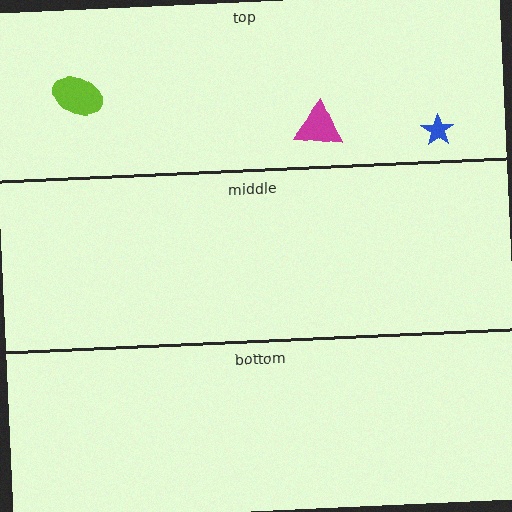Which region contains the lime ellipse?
The top region.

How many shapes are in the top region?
3.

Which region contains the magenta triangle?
The top region.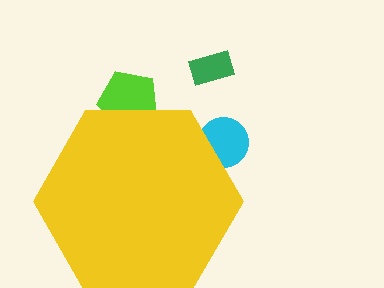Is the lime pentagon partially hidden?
Yes, the lime pentagon is partially hidden behind the yellow hexagon.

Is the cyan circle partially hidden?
Yes, the cyan circle is partially hidden behind the yellow hexagon.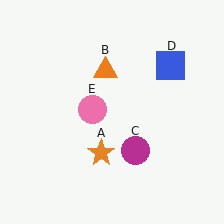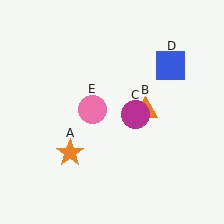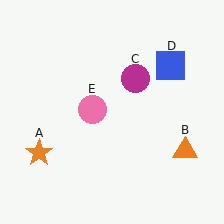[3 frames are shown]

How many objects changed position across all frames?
3 objects changed position: orange star (object A), orange triangle (object B), magenta circle (object C).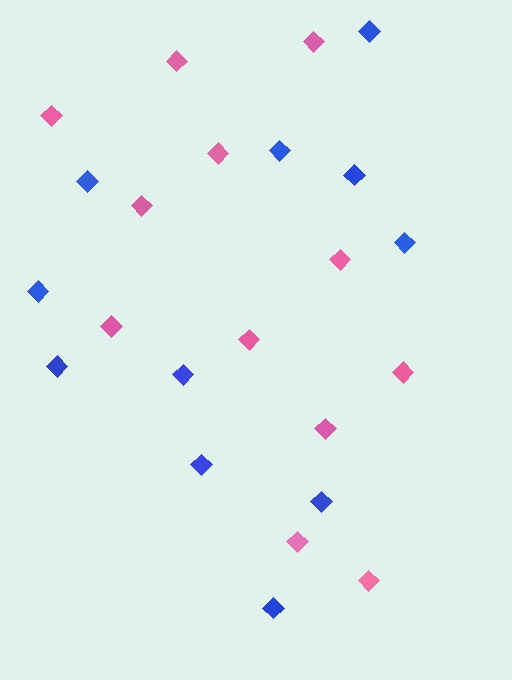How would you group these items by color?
There are 2 groups: one group of blue diamonds (11) and one group of pink diamonds (12).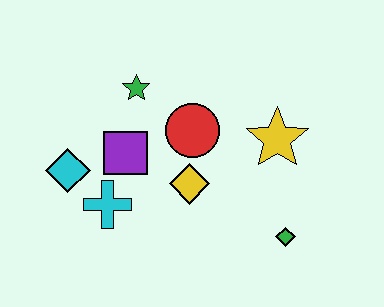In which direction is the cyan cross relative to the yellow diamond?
The cyan cross is to the left of the yellow diamond.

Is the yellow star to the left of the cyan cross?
No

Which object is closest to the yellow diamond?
The red circle is closest to the yellow diamond.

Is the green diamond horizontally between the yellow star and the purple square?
No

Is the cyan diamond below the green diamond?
No